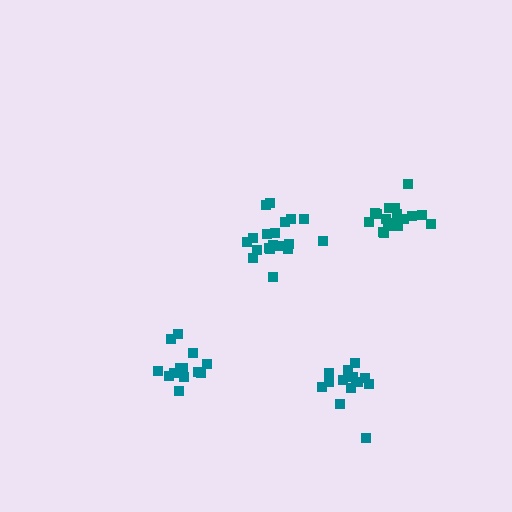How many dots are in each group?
Group 1: 19 dots, Group 2: 15 dots, Group 3: 19 dots, Group 4: 13 dots (66 total).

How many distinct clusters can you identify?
There are 4 distinct clusters.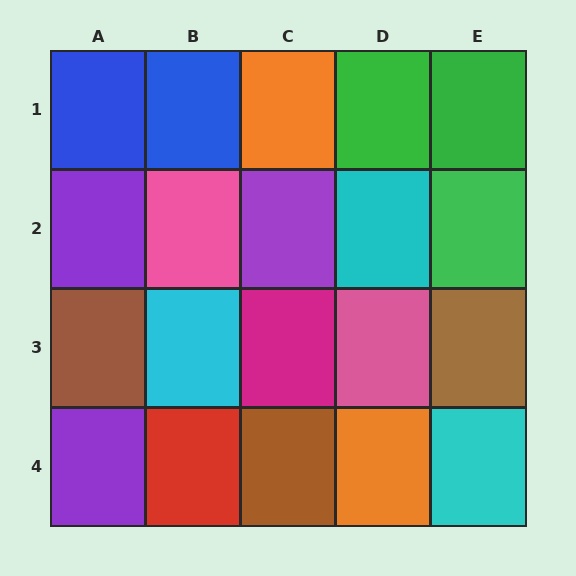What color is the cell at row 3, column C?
Magenta.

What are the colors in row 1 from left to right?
Blue, blue, orange, green, green.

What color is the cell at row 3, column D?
Pink.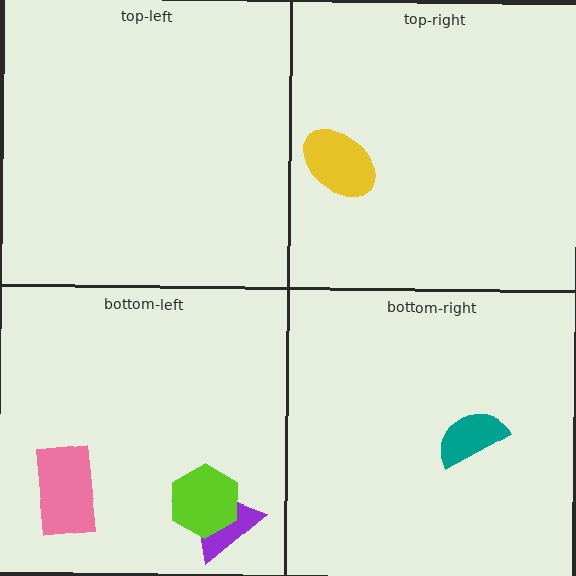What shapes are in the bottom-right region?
The teal semicircle.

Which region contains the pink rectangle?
The bottom-left region.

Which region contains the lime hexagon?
The bottom-left region.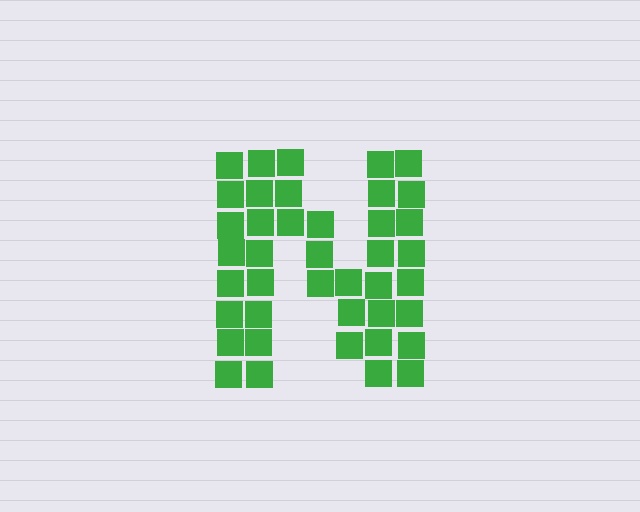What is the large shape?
The large shape is the letter N.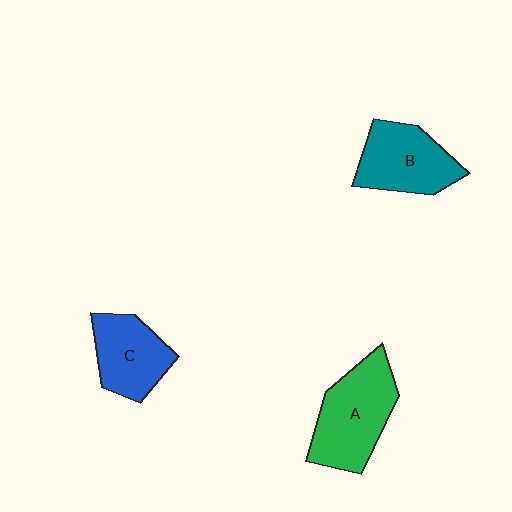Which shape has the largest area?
Shape A (green).